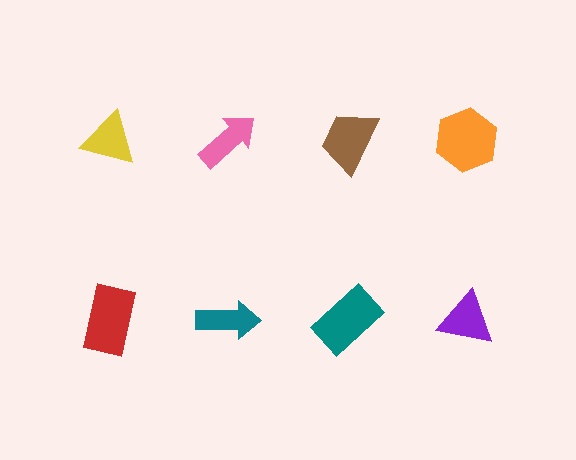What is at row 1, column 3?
A brown trapezoid.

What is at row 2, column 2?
A teal arrow.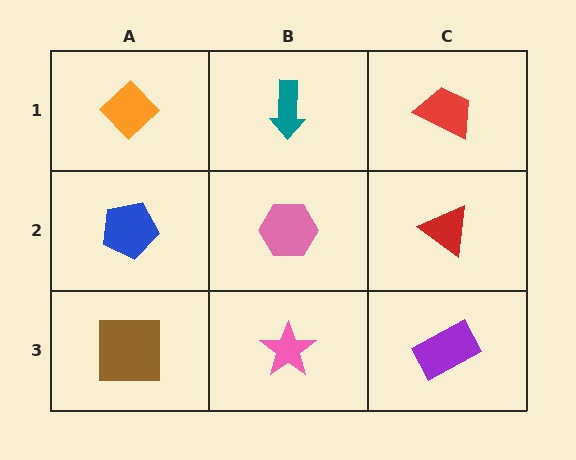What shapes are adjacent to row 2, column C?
A red trapezoid (row 1, column C), a purple rectangle (row 3, column C), a pink hexagon (row 2, column B).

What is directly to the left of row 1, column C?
A teal arrow.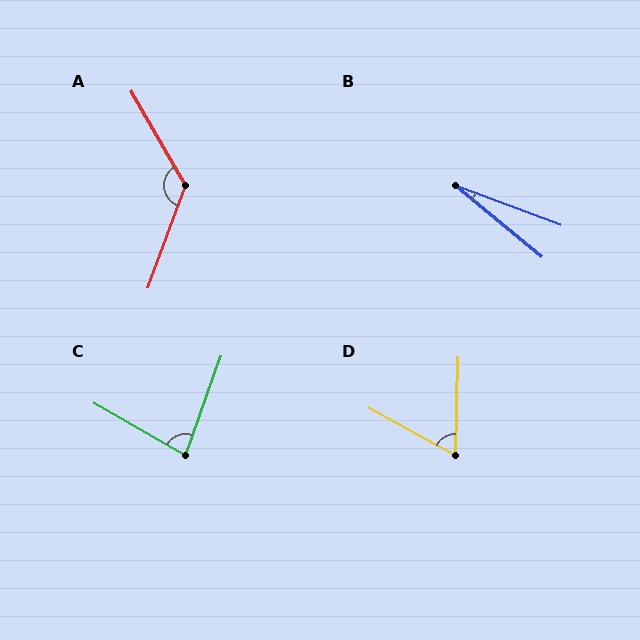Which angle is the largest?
A, at approximately 130 degrees.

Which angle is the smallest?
B, at approximately 19 degrees.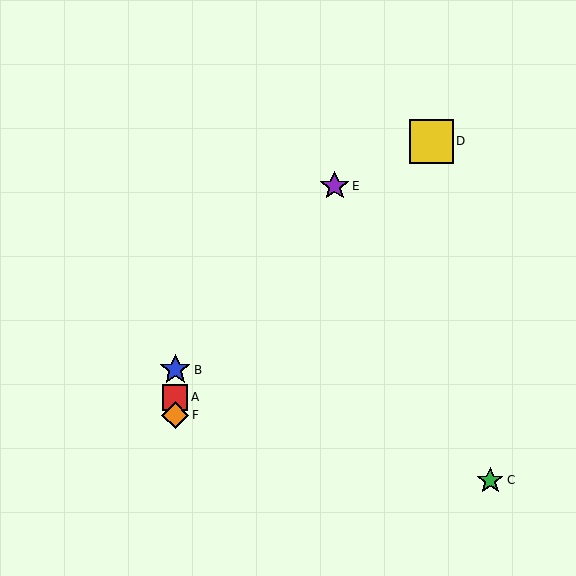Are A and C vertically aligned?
No, A is at x≈175 and C is at x≈490.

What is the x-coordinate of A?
Object A is at x≈175.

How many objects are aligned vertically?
3 objects (A, B, F) are aligned vertically.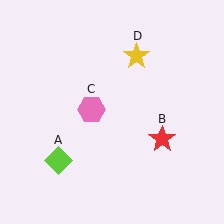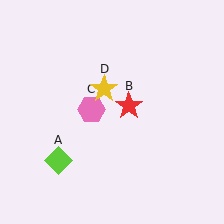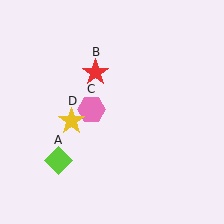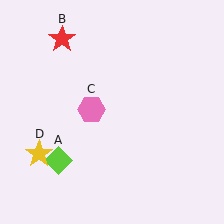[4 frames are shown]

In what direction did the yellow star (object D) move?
The yellow star (object D) moved down and to the left.